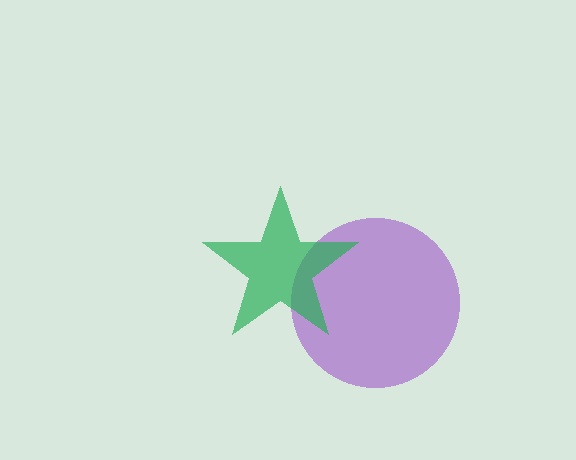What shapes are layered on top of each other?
The layered shapes are: a purple circle, a green star.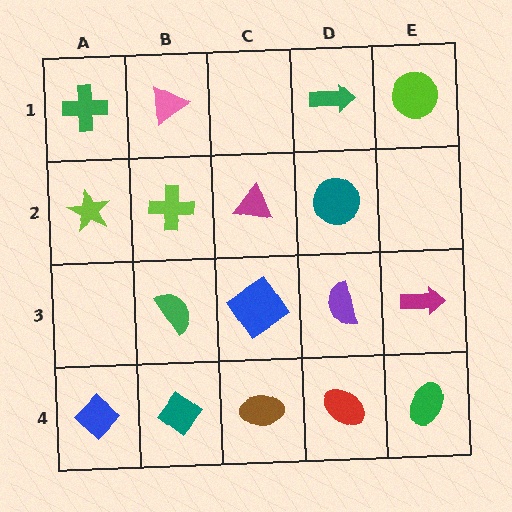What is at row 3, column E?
A magenta arrow.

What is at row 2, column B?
A lime cross.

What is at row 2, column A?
A lime star.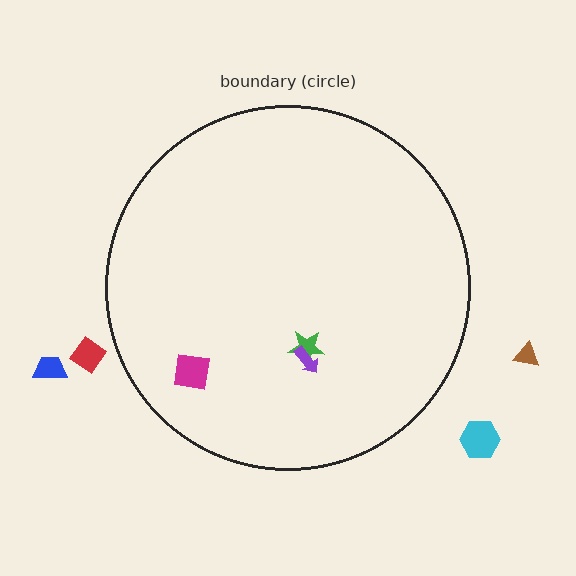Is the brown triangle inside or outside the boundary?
Outside.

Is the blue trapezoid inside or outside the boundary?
Outside.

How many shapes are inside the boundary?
3 inside, 4 outside.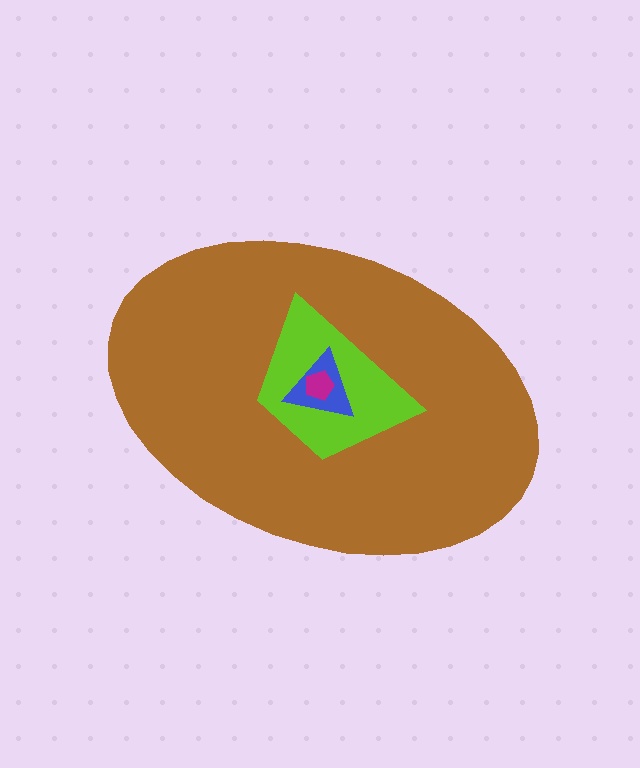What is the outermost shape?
The brown ellipse.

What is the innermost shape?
The magenta pentagon.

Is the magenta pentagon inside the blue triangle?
Yes.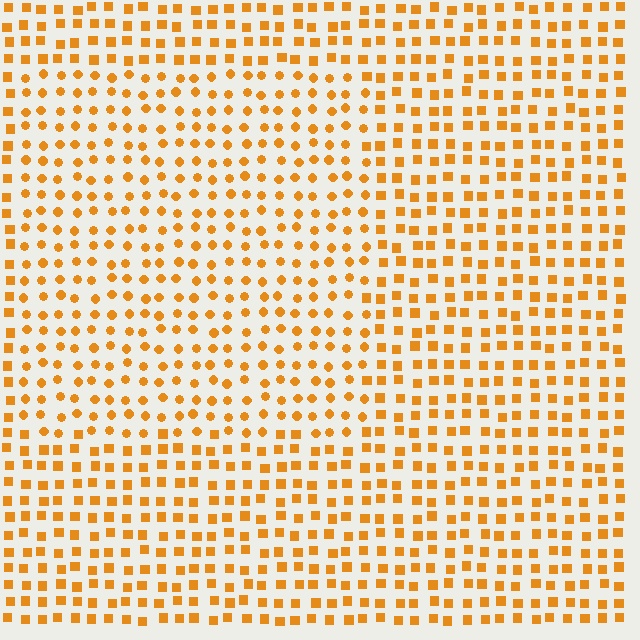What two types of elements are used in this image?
The image uses circles inside the rectangle region and squares outside it.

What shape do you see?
I see a rectangle.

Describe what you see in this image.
The image is filled with small orange elements arranged in a uniform grid. A rectangle-shaped region contains circles, while the surrounding area contains squares. The boundary is defined purely by the change in element shape.